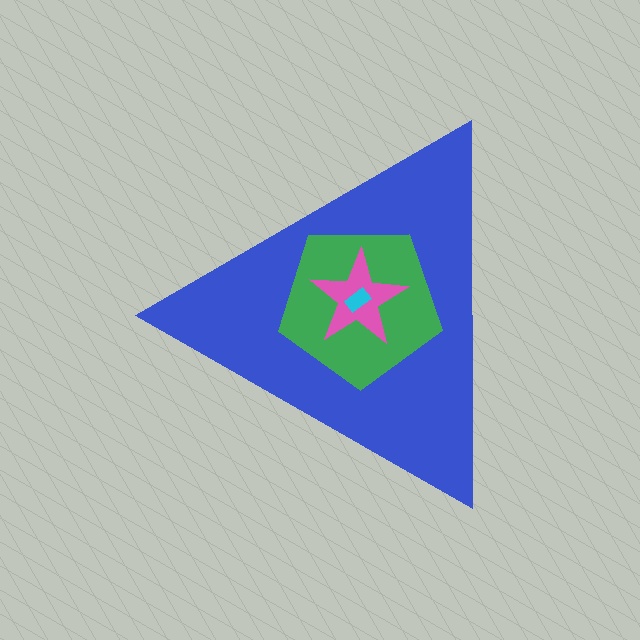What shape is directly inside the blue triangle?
The green pentagon.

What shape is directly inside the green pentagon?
The pink star.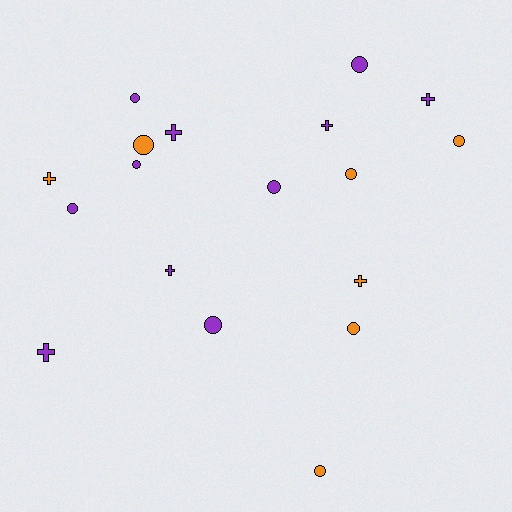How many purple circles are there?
There are 6 purple circles.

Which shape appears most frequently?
Circle, with 11 objects.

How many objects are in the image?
There are 18 objects.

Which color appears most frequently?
Purple, with 11 objects.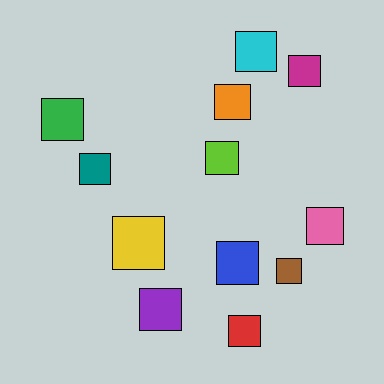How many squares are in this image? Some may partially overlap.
There are 12 squares.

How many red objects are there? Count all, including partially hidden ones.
There is 1 red object.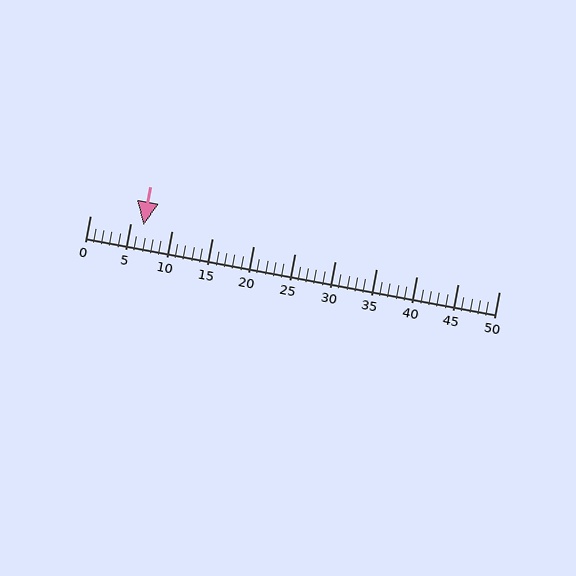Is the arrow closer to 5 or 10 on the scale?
The arrow is closer to 5.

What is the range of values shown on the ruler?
The ruler shows values from 0 to 50.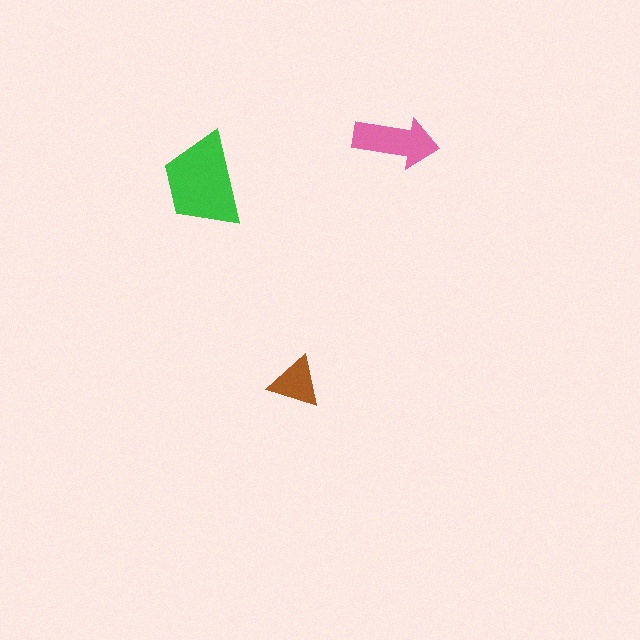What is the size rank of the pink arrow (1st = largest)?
2nd.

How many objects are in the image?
There are 3 objects in the image.